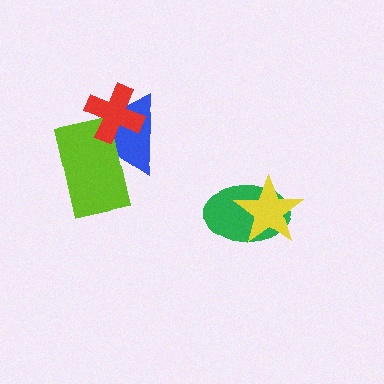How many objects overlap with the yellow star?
1 object overlaps with the yellow star.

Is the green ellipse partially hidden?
Yes, it is partially covered by another shape.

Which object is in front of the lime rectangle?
The red cross is in front of the lime rectangle.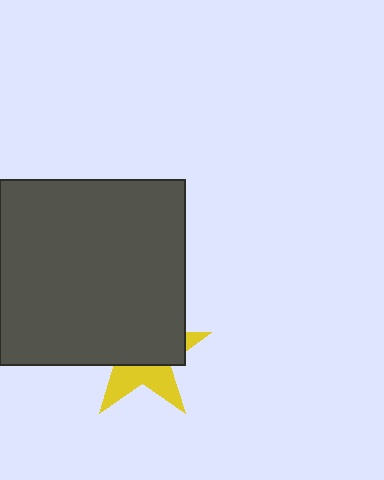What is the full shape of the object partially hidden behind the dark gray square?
The partially hidden object is a yellow star.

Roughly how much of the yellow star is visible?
A small part of it is visible (roughly 39%).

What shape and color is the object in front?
The object in front is a dark gray square.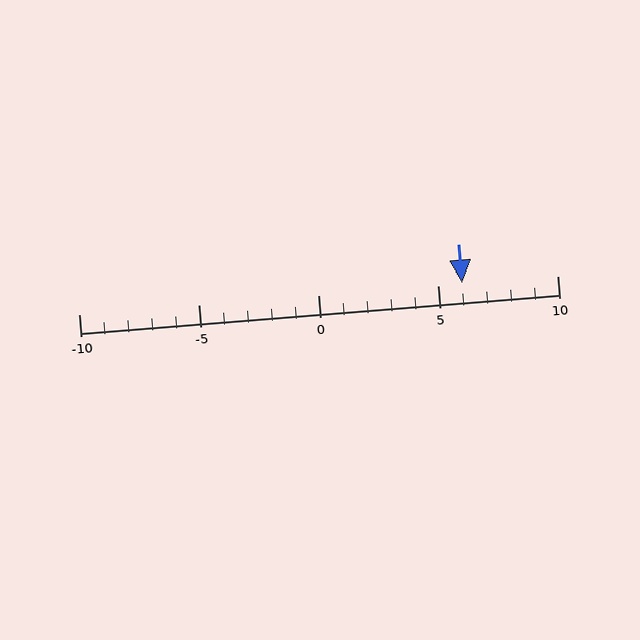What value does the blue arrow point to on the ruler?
The blue arrow points to approximately 6.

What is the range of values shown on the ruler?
The ruler shows values from -10 to 10.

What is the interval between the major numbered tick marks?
The major tick marks are spaced 5 units apart.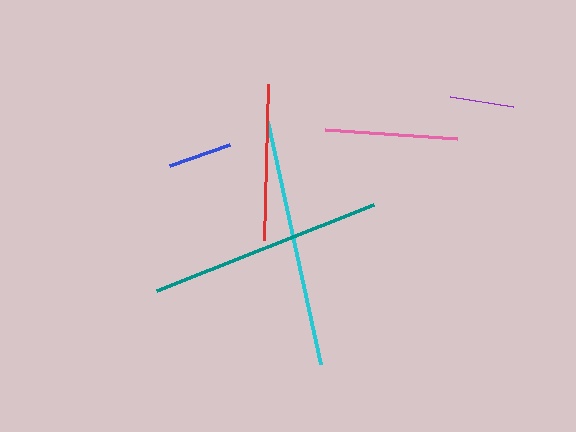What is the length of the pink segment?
The pink segment is approximately 133 pixels long.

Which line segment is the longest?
The cyan line is the longest at approximately 248 pixels.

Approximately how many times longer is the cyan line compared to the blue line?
The cyan line is approximately 3.9 times the length of the blue line.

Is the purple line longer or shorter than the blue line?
The purple line is longer than the blue line.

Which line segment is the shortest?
The blue line is the shortest at approximately 64 pixels.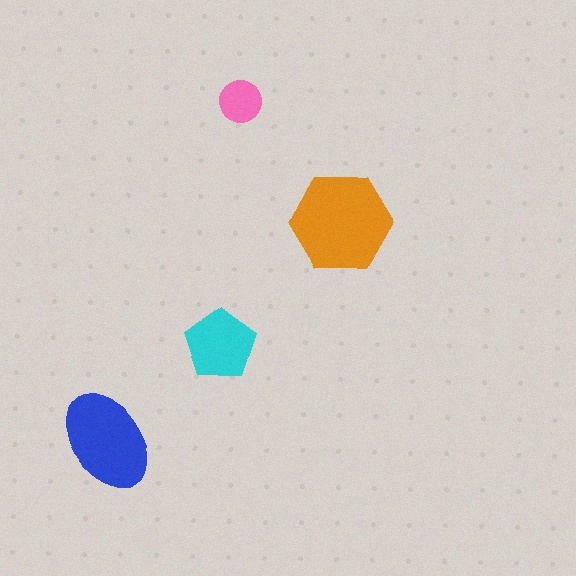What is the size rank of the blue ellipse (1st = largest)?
2nd.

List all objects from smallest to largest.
The pink circle, the cyan pentagon, the blue ellipse, the orange hexagon.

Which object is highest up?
The pink circle is topmost.